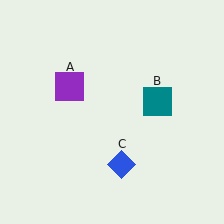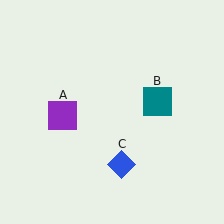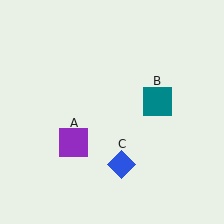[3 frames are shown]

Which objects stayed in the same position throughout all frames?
Teal square (object B) and blue diamond (object C) remained stationary.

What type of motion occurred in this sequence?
The purple square (object A) rotated counterclockwise around the center of the scene.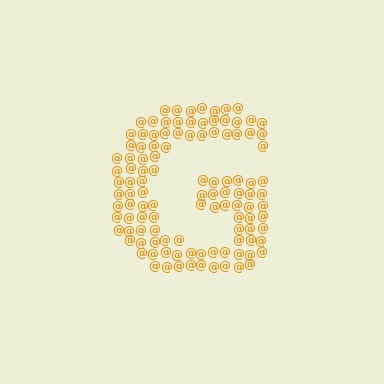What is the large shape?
The large shape is the letter G.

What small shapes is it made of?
It is made of small at signs.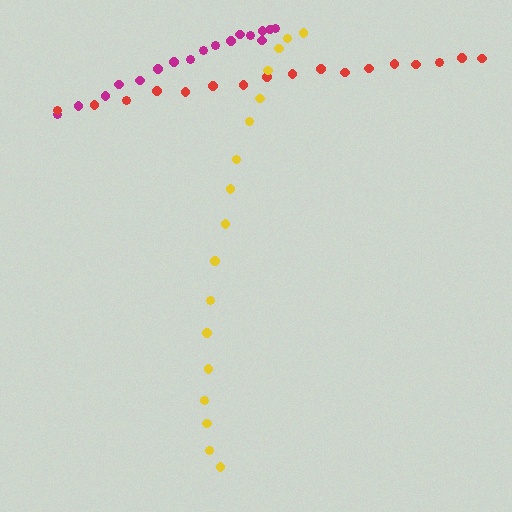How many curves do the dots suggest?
There are 3 distinct paths.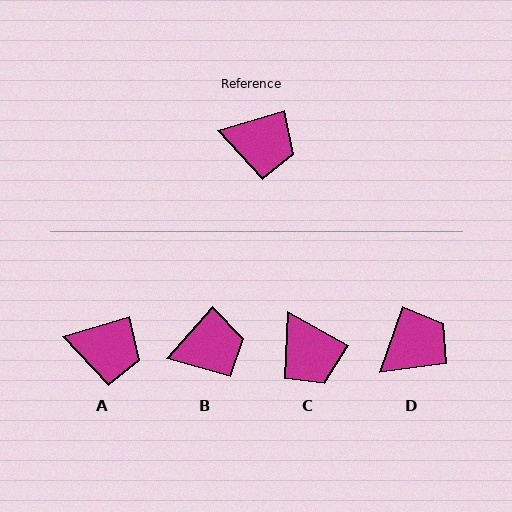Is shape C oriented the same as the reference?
No, it is off by about 45 degrees.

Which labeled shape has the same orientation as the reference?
A.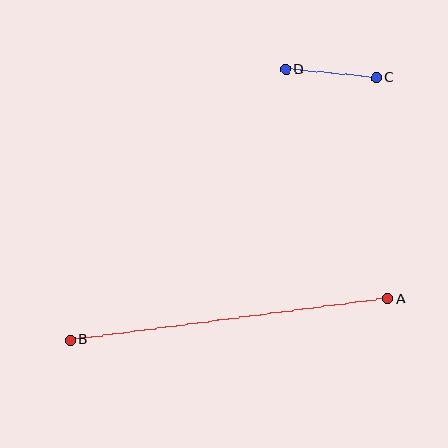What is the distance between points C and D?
The distance is approximately 91 pixels.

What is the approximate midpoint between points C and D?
The midpoint is at approximately (331, 73) pixels.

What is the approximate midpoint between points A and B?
The midpoint is at approximately (229, 319) pixels.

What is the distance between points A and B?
The distance is approximately 320 pixels.